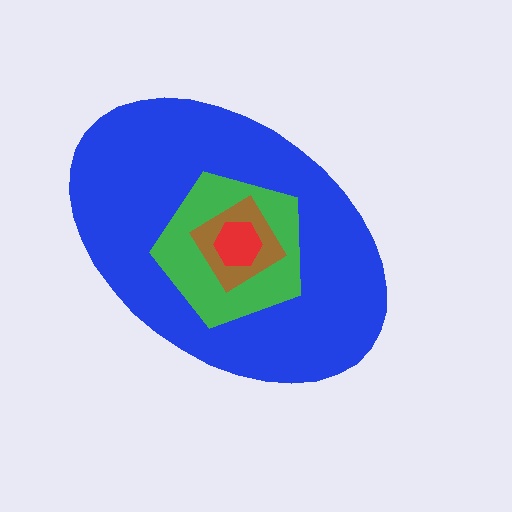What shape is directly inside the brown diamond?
The red hexagon.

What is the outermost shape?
The blue ellipse.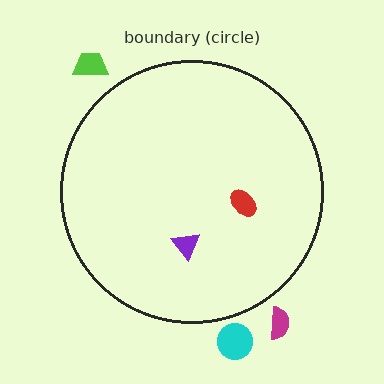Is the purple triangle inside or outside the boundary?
Inside.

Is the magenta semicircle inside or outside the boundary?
Outside.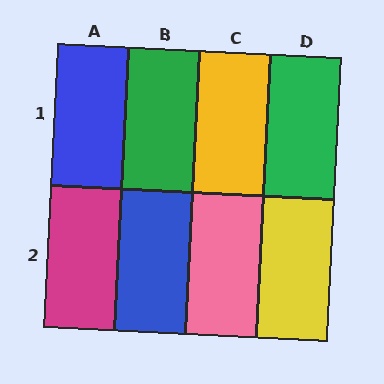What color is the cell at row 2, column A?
Magenta.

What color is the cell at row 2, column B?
Blue.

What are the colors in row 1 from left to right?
Blue, green, yellow, green.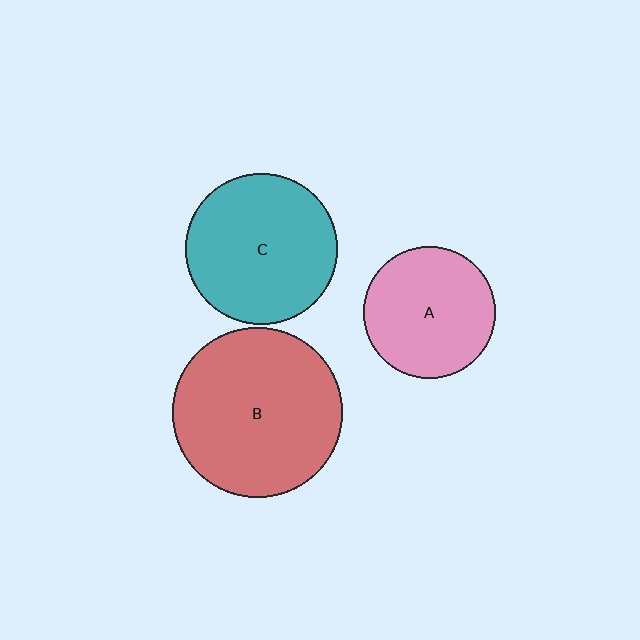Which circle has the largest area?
Circle B (red).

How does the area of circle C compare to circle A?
Approximately 1.3 times.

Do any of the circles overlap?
No, none of the circles overlap.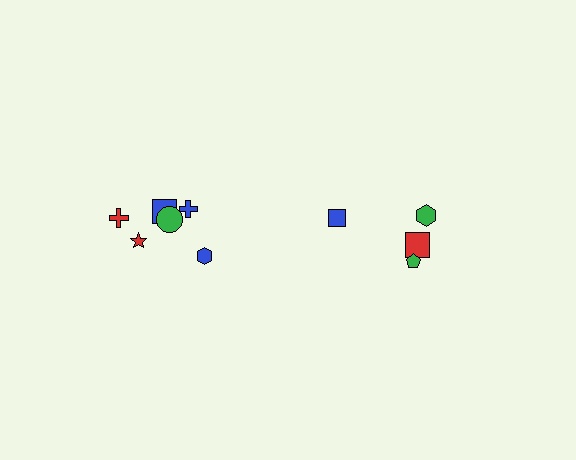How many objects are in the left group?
There are 6 objects.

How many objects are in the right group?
There are 4 objects.